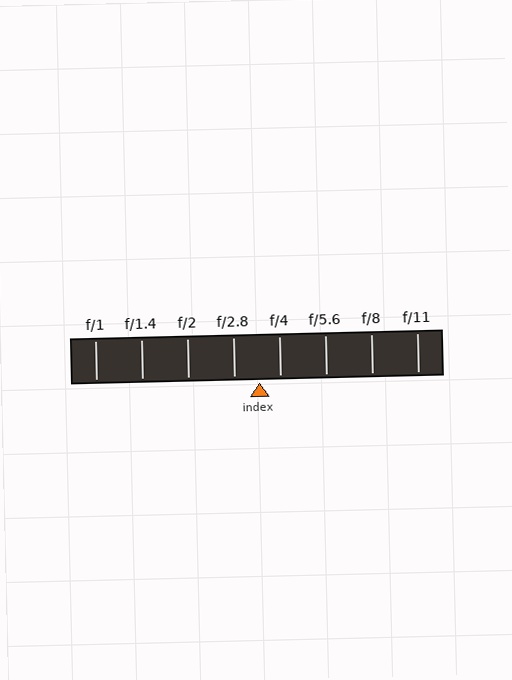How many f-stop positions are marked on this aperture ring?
There are 8 f-stop positions marked.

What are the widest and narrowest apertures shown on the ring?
The widest aperture shown is f/1 and the narrowest is f/11.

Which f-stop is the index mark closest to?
The index mark is closest to f/4.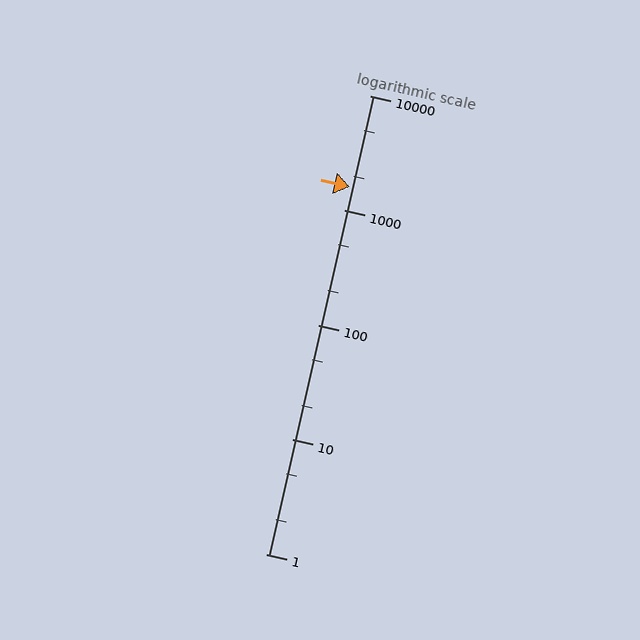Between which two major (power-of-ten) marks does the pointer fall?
The pointer is between 1000 and 10000.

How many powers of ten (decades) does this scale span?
The scale spans 4 decades, from 1 to 10000.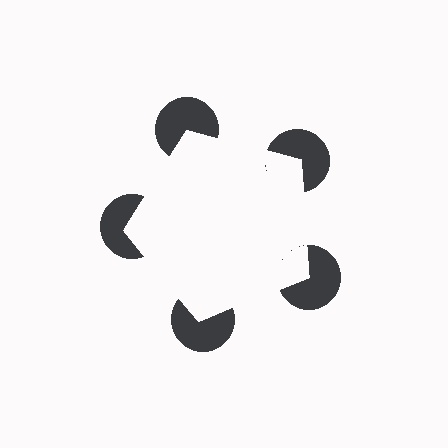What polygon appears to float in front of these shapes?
An illusory pentagon — its edges are inferred from the aligned wedge cuts in the pac-man discs, not physically drawn.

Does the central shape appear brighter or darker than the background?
It typically appears slightly brighter than the background, even though no actual brightness change is drawn.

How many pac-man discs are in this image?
There are 5 — one at each vertex of the illusory pentagon.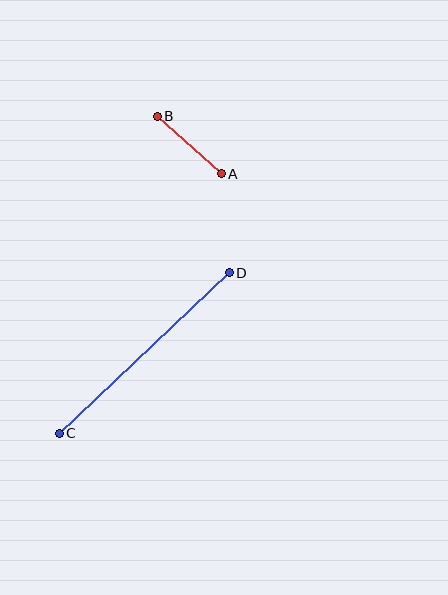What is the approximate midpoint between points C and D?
The midpoint is at approximately (144, 353) pixels.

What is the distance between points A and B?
The distance is approximately 86 pixels.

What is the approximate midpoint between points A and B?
The midpoint is at approximately (189, 145) pixels.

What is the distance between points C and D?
The distance is approximately 234 pixels.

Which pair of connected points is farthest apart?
Points C and D are farthest apart.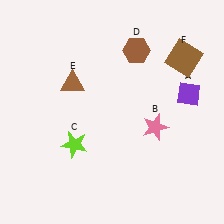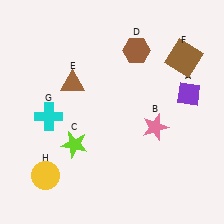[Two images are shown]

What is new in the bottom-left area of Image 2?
A cyan cross (G) was added in the bottom-left area of Image 2.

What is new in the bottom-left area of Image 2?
A yellow circle (H) was added in the bottom-left area of Image 2.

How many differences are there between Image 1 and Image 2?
There are 2 differences between the two images.